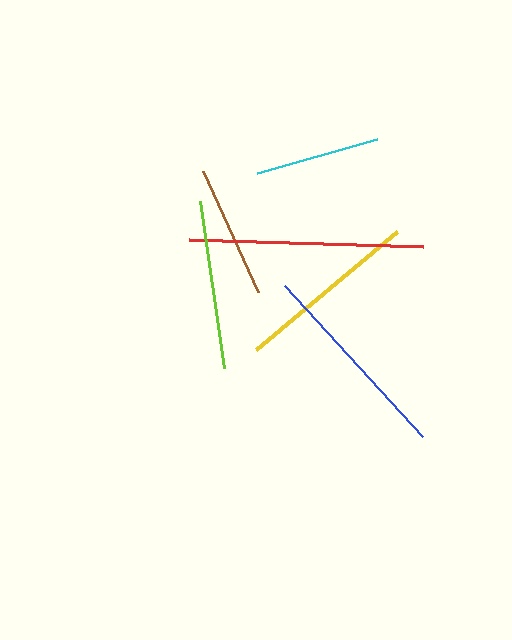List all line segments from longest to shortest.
From longest to shortest: red, blue, yellow, lime, brown, cyan.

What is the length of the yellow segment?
The yellow segment is approximately 184 pixels long.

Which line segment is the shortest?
The cyan line is the shortest at approximately 125 pixels.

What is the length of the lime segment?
The lime segment is approximately 168 pixels long.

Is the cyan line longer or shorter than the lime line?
The lime line is longer than the cyan line.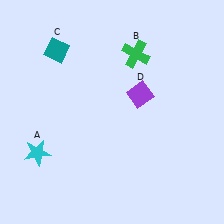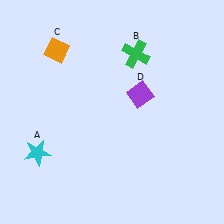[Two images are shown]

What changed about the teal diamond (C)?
In Image 1, C is teal. In Image 2, it changed to orange.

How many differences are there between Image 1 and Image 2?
There is 1 difference between the two images.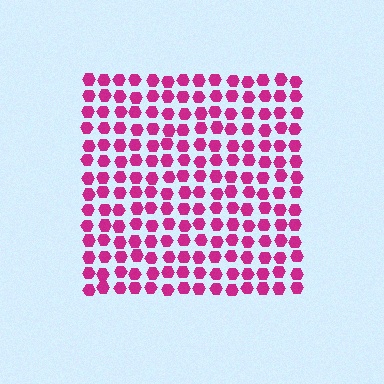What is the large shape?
The large shape is a square.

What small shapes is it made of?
It is made of small hexagons.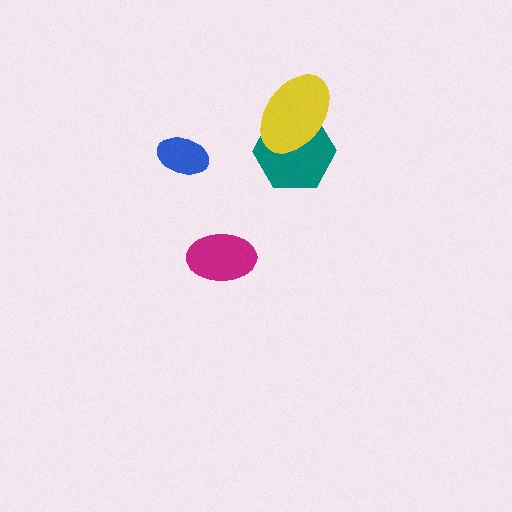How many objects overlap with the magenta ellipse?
0 objects overlap with the magenta ellipse.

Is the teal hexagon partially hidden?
Yes, it is partially covered by another shape.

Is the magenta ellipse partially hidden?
No, no other shape covers it.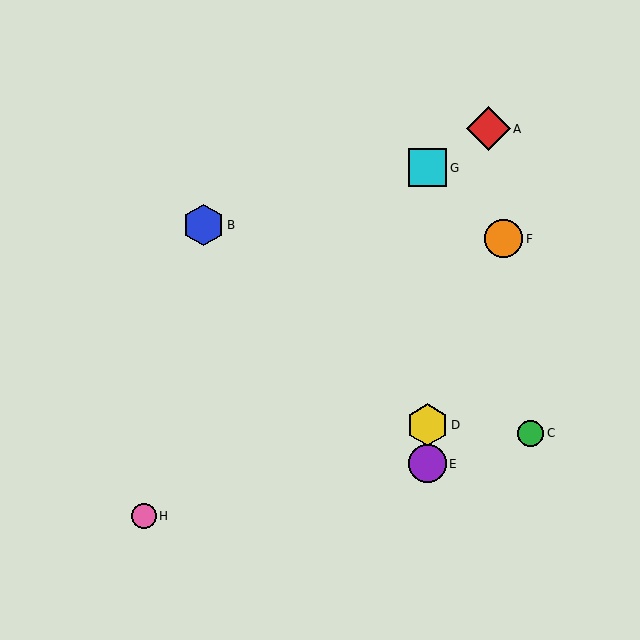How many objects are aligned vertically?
3 objects (D, E, G) are aligned vertically.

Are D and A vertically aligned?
No, D is at x≈427 and A is at x≈488.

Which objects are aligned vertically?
Objects D, E, G are aligned vertically.